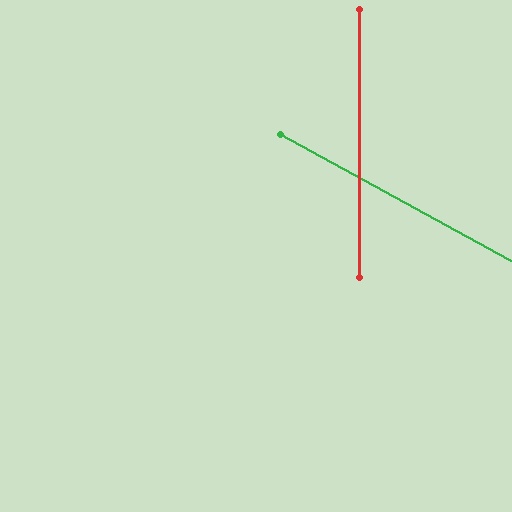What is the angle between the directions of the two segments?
Approximately 61 degrees.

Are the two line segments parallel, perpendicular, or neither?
Neither parallel nor perpendicular — they differ by about 61°.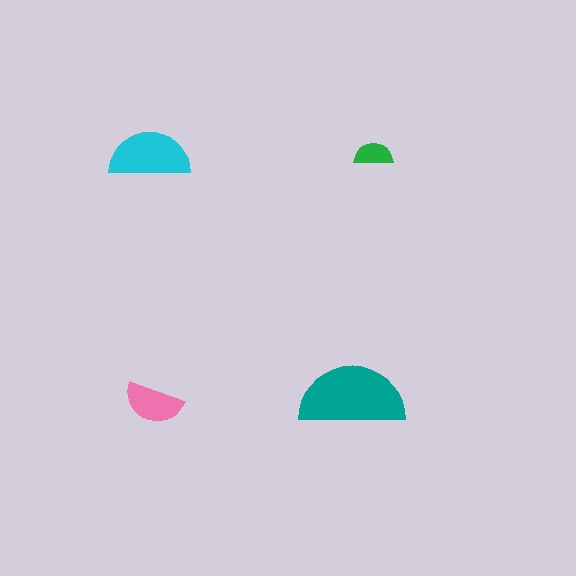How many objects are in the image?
There are 4 objects in the image.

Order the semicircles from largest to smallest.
the teal one, the cyan one, the pink one, the green one.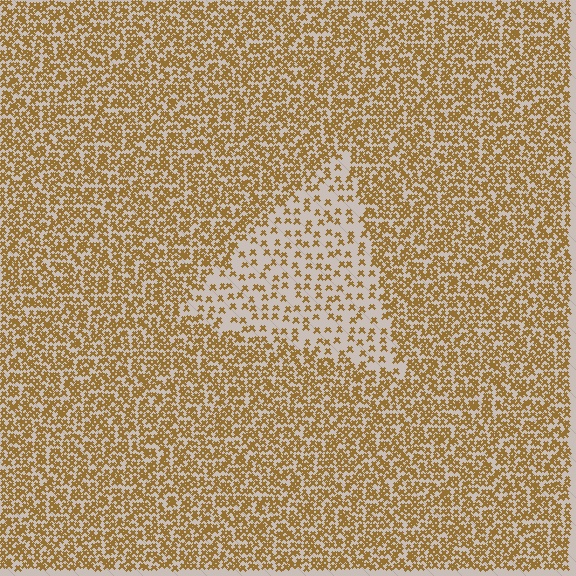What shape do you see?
I see a triangle.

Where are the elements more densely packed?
The elements are more densely packed outside the triangle boundary.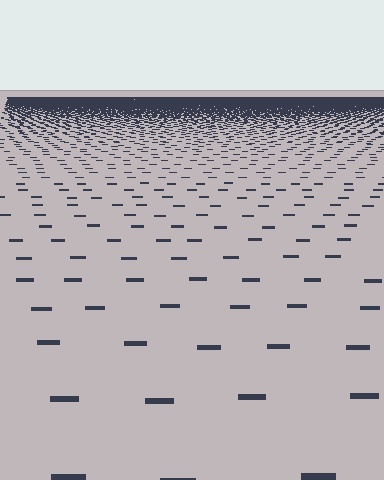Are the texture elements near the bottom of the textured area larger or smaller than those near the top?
Larger. Near the bottom, elements are closer to the viewer and appear at a bigger on-screen size.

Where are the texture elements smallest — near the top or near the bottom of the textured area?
Near the top.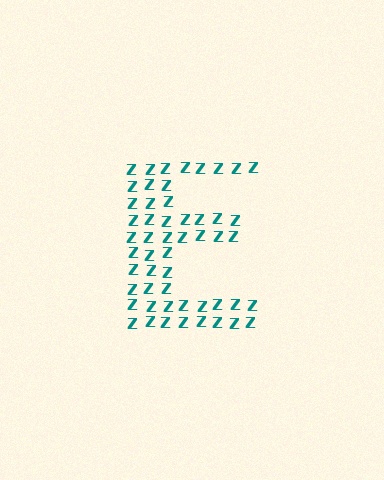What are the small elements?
The small elements are letter Z's.